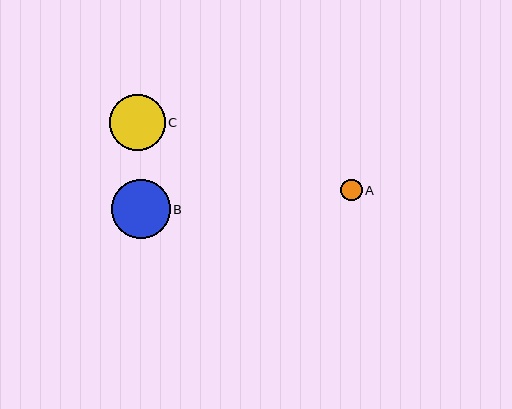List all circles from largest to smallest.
From largest to smallest: B, C, A.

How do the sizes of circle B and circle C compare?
Circle B and circle C are approximately the same size.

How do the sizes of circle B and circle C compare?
Circle B and circle C are approximately the same size.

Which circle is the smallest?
Circle A is the smallest with a size of approximately 22 pixels.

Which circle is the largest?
Circle B is the largest with a size of approximately 59 pixels.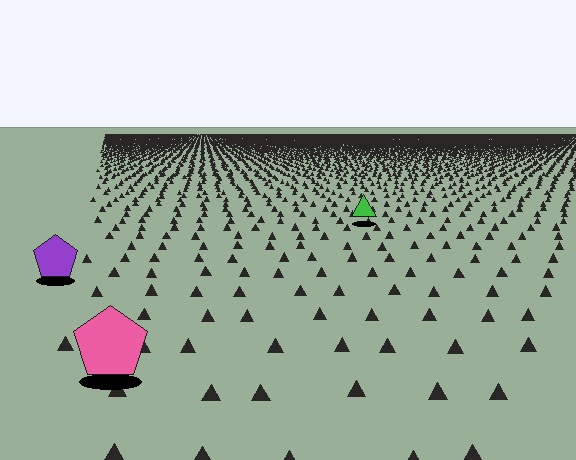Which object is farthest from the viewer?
The green triangle is farthest from the viewer. It appears smaller and the ground texture around it is denser.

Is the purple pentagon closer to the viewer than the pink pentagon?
No. The pink pentagon is closer — you can tell from the texture gradient: the ground texture is coarser near it.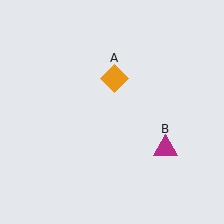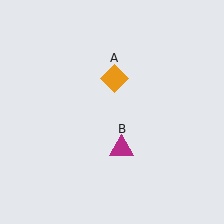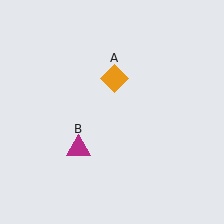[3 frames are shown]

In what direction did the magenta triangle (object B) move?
The magenta triangle (object B) moved left.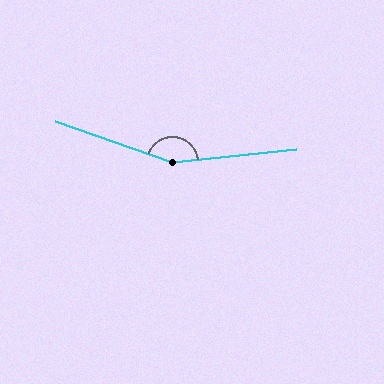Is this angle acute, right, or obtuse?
It is obtuse.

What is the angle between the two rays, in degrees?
Approximately 155 degrees.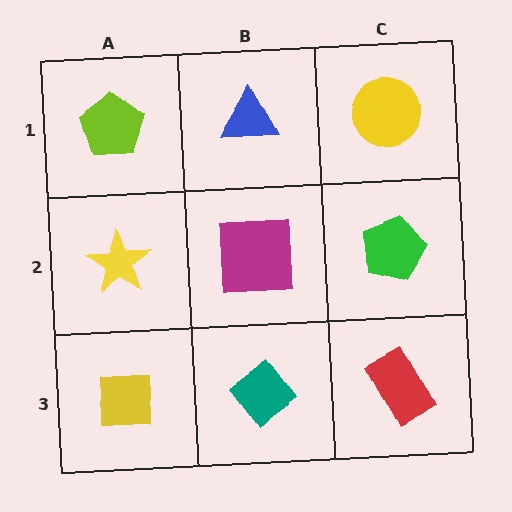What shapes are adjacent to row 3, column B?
A magenta square (row 2, column B), a yellow square (row 3, column A), a red rectangle (row 3, column C).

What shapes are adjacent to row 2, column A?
A lime pentagon (row 1, column A), a yellow square (row 3, column A), a magenta square (row 2, column B).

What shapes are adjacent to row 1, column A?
A yellow star (row 2, column A), a blue triangle (row 1, column B).